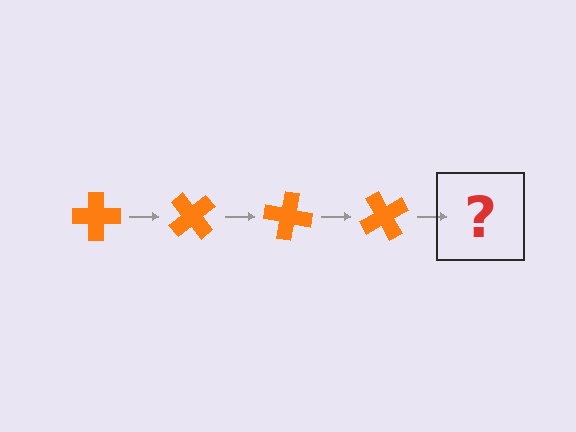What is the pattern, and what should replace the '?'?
The pattern is that the cross rotates 50 degrees each step. The '?' should be an orange cross rotated 200 degrees.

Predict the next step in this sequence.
The next step is an orange cross rotated 200 degrees.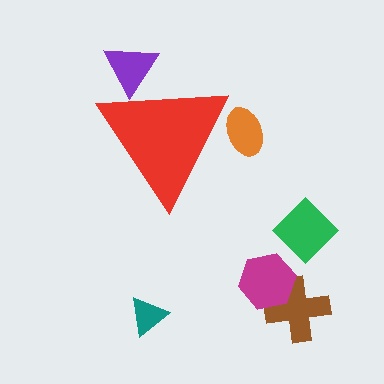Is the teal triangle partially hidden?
No, the teal triangle is fully visible.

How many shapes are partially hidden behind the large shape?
2 shapes are partially hidden.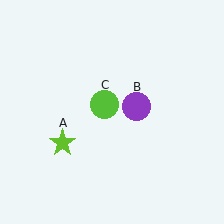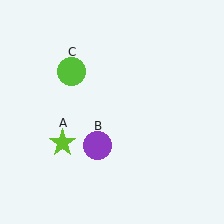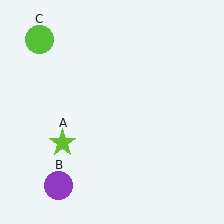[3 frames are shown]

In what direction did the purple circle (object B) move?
The purple circle (object B) moved down and to the left.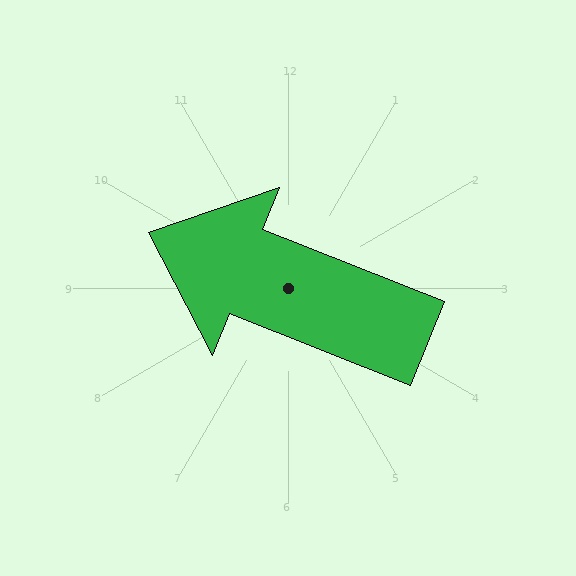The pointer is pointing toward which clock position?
Roughly 10 o'clock.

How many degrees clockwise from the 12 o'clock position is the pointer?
Approximately 292 degrees.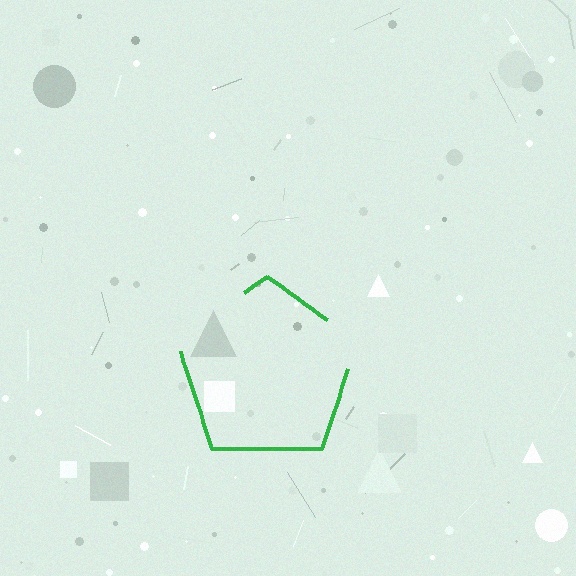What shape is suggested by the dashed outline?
The dashed outline suggests a pentagon.